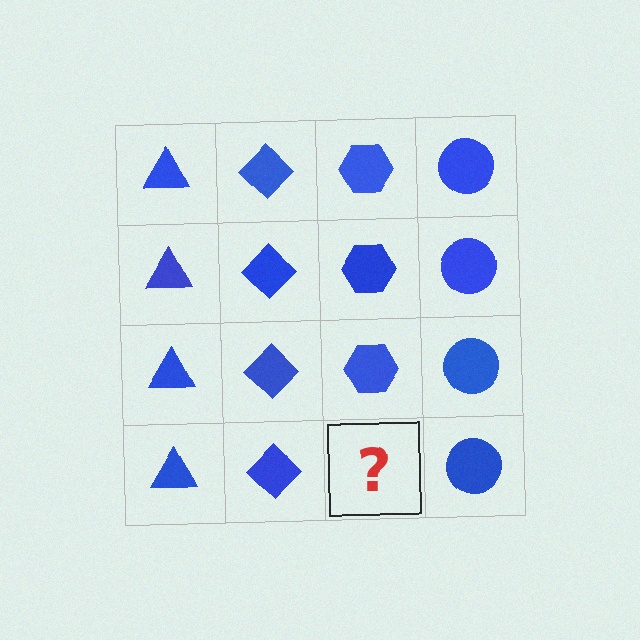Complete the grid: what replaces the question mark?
The question mark should be replaced with a blue hexagon.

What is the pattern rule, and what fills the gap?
The rule is that each column has a consistent shape. The gap should be filled with a blue hexagon.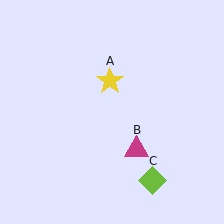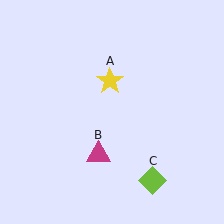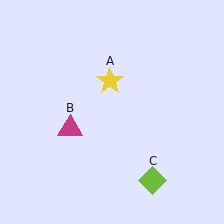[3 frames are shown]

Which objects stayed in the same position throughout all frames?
Yellow star (object A) and lime diamond (object C) remained stationary.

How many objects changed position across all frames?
1 object changed position: magenta triangle (object B).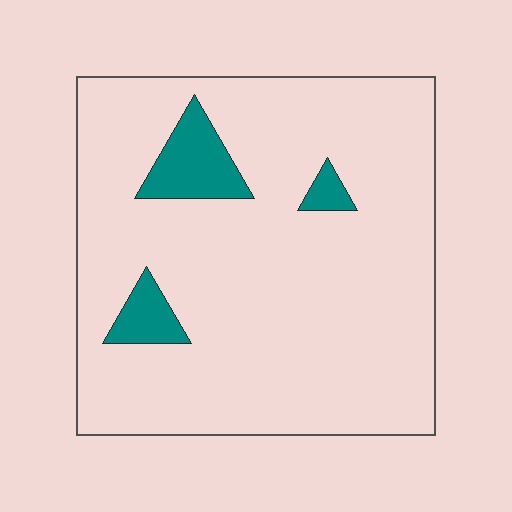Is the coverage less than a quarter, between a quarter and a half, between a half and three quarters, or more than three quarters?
Less than a quarter.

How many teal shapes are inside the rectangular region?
3.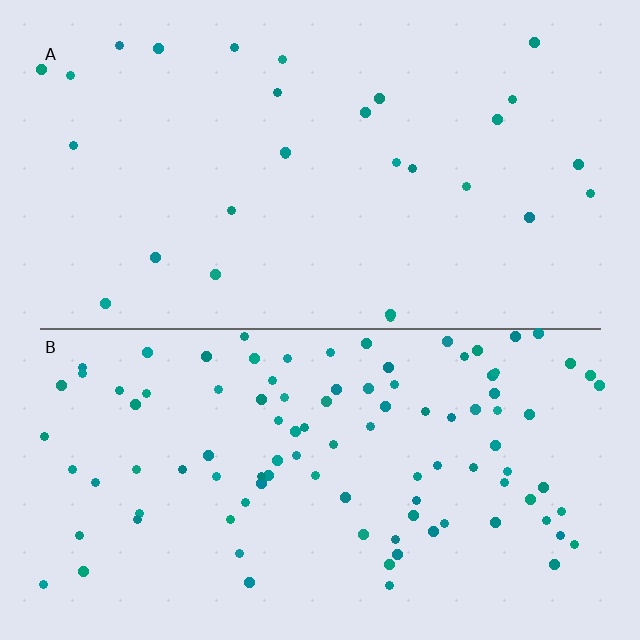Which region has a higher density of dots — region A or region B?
B (the bottom).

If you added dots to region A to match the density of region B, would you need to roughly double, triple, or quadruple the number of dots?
Approximately quadruple.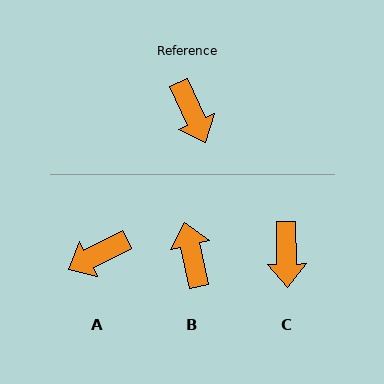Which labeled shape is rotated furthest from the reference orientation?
B, about 168 degrees away.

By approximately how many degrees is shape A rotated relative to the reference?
Approximately 87 degrees clockwise.